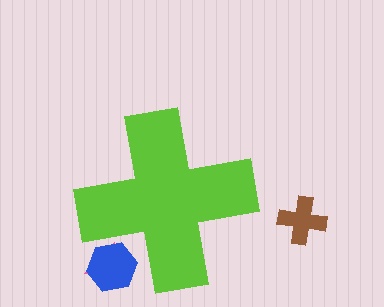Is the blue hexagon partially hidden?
Yes, the blue hexagon is partially hidden behind the lime cross.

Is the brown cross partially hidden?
No, the brown cross is fully visible.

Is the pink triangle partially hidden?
Yes, the pink triangle is partially hidden behind the lime cross.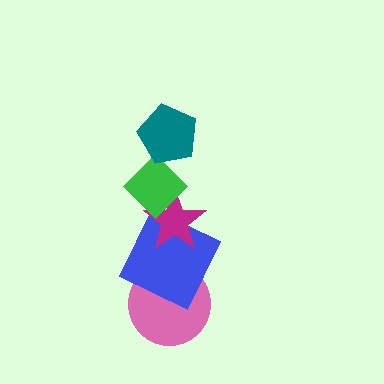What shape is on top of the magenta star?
The green diamond is on top of the magenta star.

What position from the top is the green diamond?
The green diamond is 2nd from the top.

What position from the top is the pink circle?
The pink circle is 5th from the top.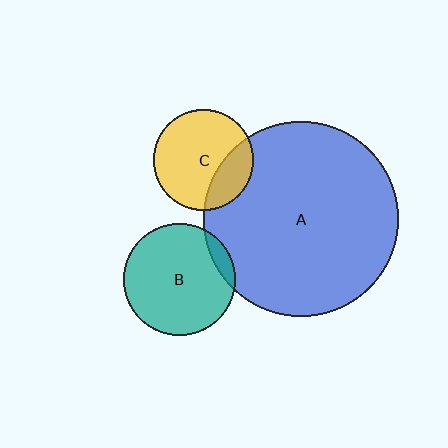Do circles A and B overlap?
Yes.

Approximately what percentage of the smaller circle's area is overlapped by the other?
Approximately 10%.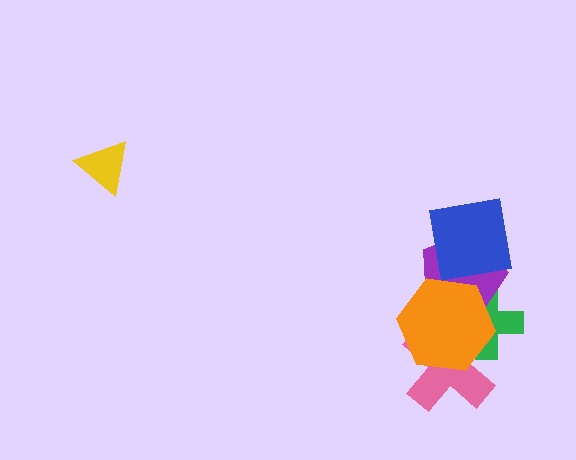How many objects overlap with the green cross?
3 objects overlap with the green cross.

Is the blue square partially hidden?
No, no other shape covers it.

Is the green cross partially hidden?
Yes, it is partially covered by another shape.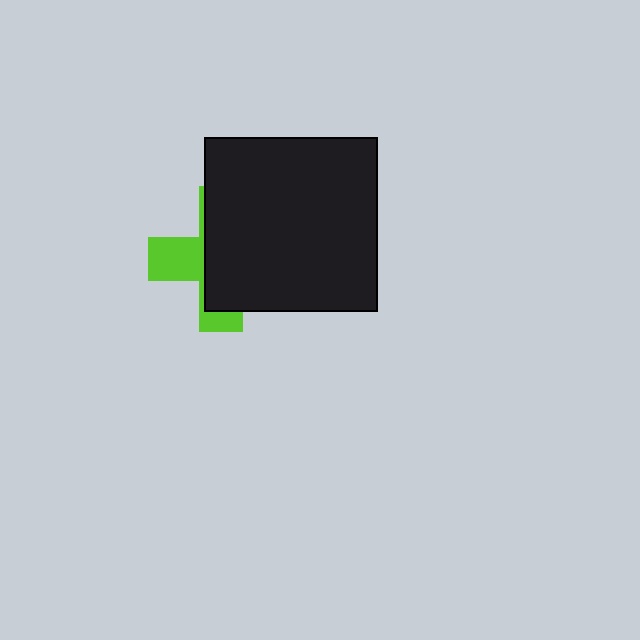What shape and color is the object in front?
The object in front is a black square.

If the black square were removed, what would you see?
You would see the complete lime cross.